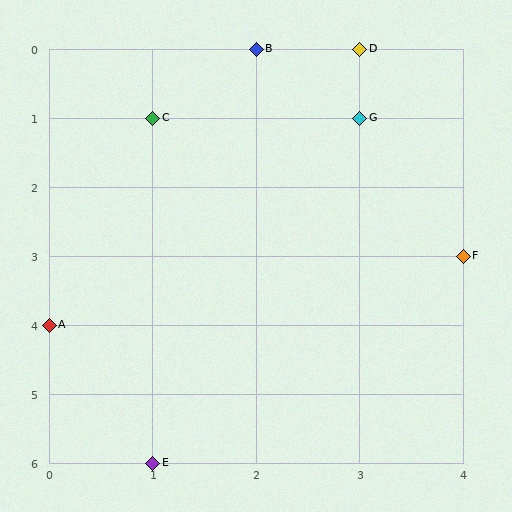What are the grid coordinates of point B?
Point B is at grid coordinates (2, 0).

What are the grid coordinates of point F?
Point F is at grid coordinates (4, 3).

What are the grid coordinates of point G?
Point G is at grid coordinates (3, 1).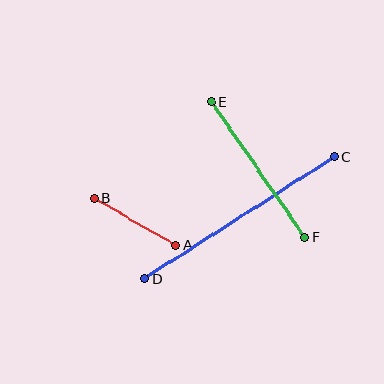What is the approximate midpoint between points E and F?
The midpoint is at approximately (258, 169) pixels.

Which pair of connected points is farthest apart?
Points C and D are farthest apart.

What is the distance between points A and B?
The distance is approximately 94 pixels.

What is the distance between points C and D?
The distance is approximately 225 pixels.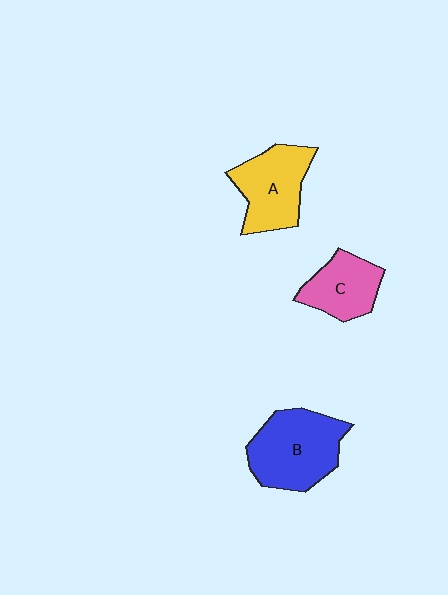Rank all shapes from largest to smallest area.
From largest to smallest: B (blue), A (yellow), C (pink).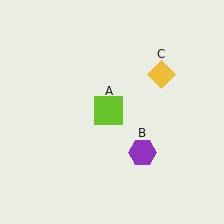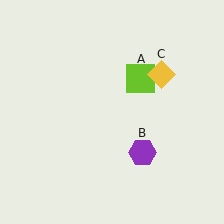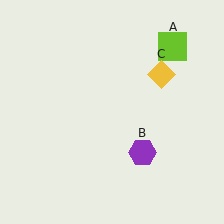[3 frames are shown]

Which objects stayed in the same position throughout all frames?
Purple hexagon (object B) and yellow diamond (object C) remained stationary.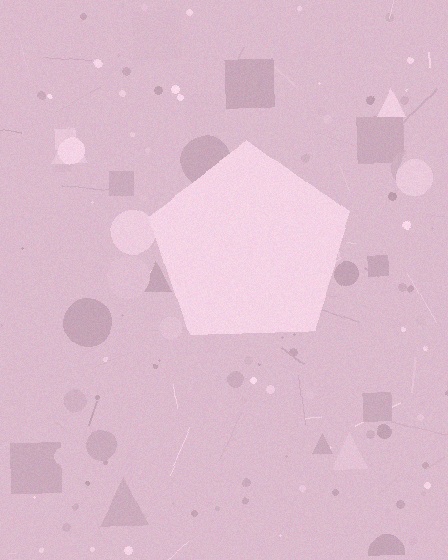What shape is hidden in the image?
A pentagon is hidden in the image.